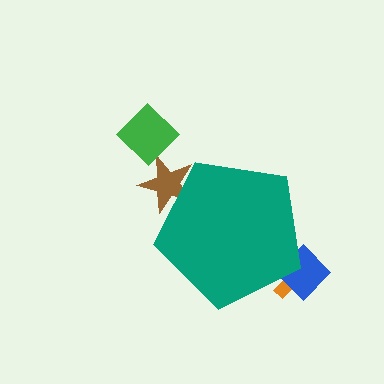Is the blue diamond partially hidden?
Yes, the blue diamond is partially hidden behind the teal pentagon.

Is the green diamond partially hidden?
No, the green diamond is fully visible.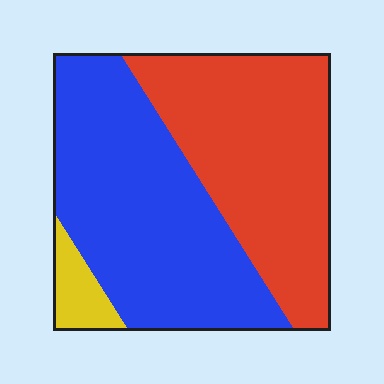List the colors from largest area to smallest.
From largest to smallest: blue, red, yellow.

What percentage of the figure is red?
Red covers roughly 45% of the figure.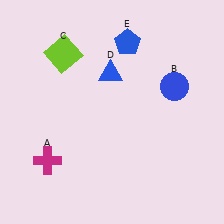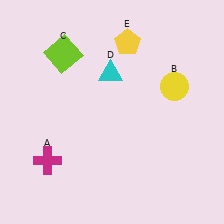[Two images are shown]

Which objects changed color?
B changed from blue to yellow. D changed from blue to cyan. E changed from blue to yellow.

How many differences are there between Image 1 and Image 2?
There are 3 differences between the two images.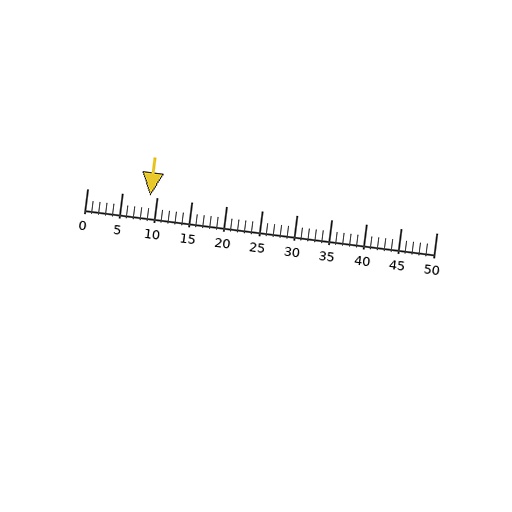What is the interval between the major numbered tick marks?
The major tick marks are spaced 5 units apart.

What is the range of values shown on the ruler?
The ruler shows values from 0 to 50.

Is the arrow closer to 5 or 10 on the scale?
The arrow is closer to 10.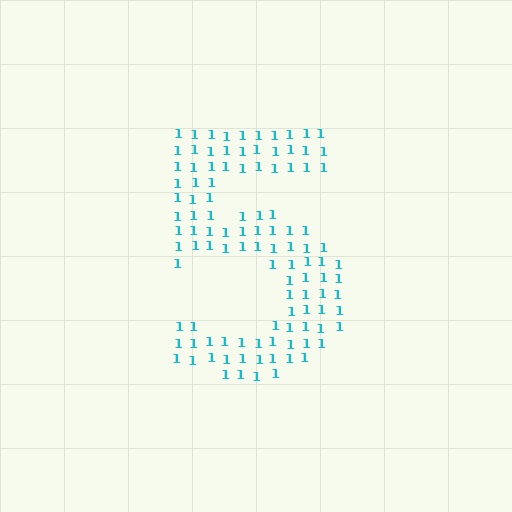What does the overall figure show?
The overall figure shows the digit 5.